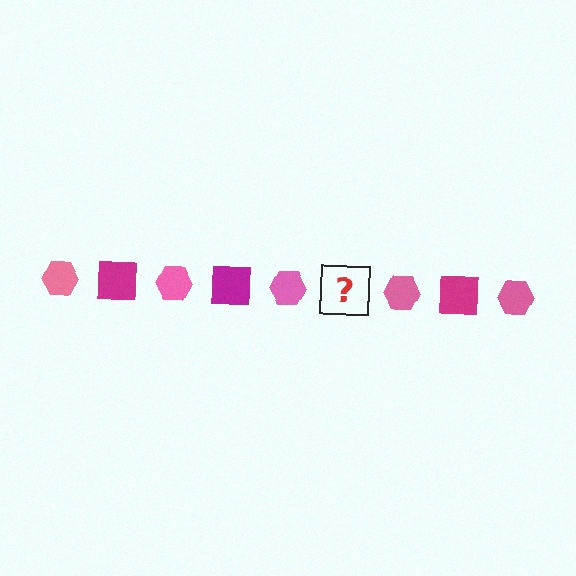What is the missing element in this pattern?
The missing element is a magenta square.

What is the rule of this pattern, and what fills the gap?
The rule is that the pattern alternates between pink hexagon and magenta square. The gap should be filled with a magenta square.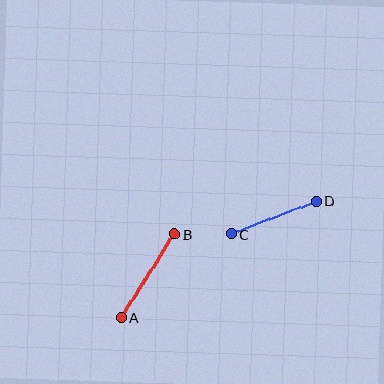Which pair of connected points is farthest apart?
Points A and B are farthest apart.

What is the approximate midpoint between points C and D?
The midpoint is at approximately (273, 218) pixels.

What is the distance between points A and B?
The distance is approximately 99 pixels.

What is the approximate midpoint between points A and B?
The midpoint is at approximately (148, 276) pixels.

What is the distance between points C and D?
The distance is approximately 91 pixels.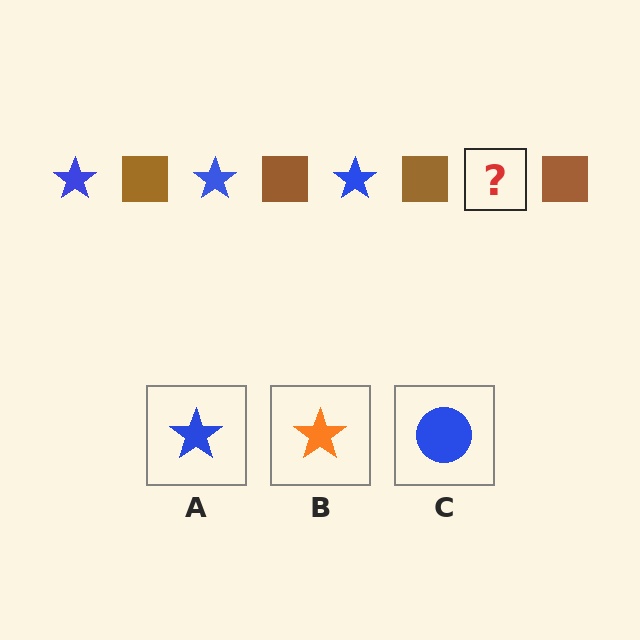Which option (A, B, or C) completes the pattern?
A.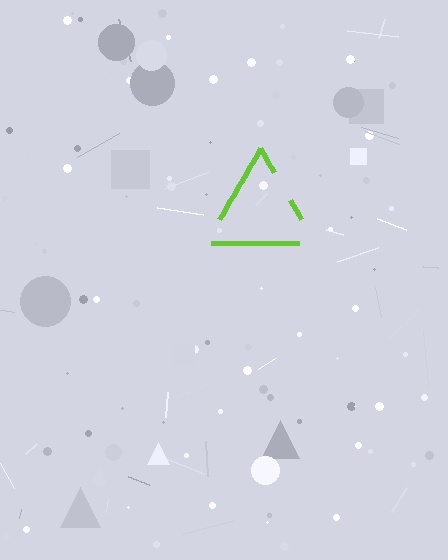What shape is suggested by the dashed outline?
The dashed outline suggests a triangle.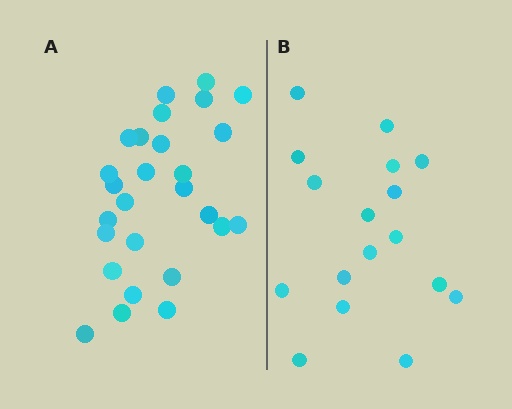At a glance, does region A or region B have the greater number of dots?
Region A (the left region) has more dots.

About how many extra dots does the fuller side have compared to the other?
Region A has roughly 10 or so more dots than region B.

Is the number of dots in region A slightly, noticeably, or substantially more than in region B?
Region A has substantially more. The ratio is roughly 1.6 to 1.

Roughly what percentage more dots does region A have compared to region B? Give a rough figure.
About 60% more.